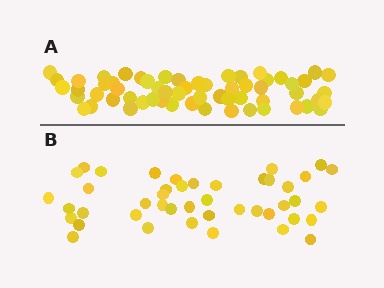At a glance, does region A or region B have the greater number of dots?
Region A (the top region) has more dots.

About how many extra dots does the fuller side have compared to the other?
Region A has approximately 15 more dots than region B.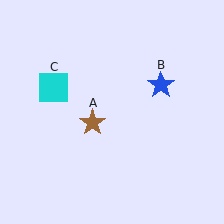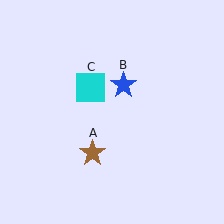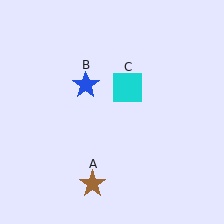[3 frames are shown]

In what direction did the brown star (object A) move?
The brown star (object A) moved down.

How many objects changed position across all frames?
3 objects changed position: brown star (object A), blue star (object B), cyan square (object C).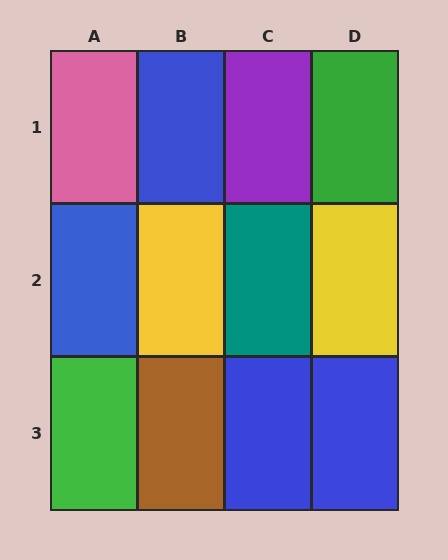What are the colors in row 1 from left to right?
Pink, blue, purple, green.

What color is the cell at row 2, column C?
Teal.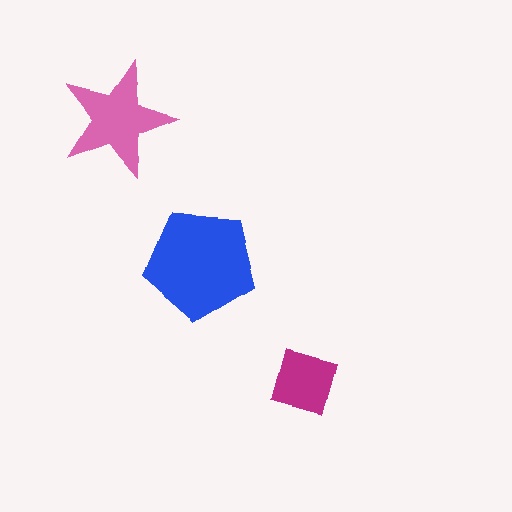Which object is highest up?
The pink star is topmost.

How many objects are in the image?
There are 3 objects in the image.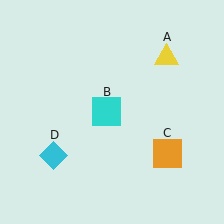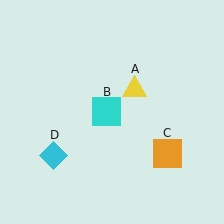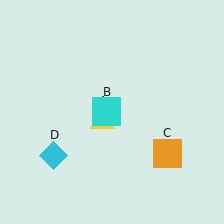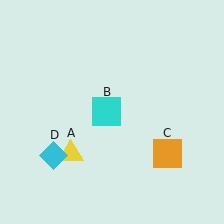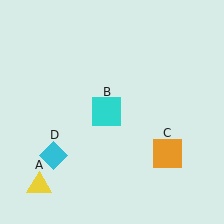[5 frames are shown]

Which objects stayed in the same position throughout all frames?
Cyan square (object B) and orange square (object C) and cyan diamond (object D) remained stationary.